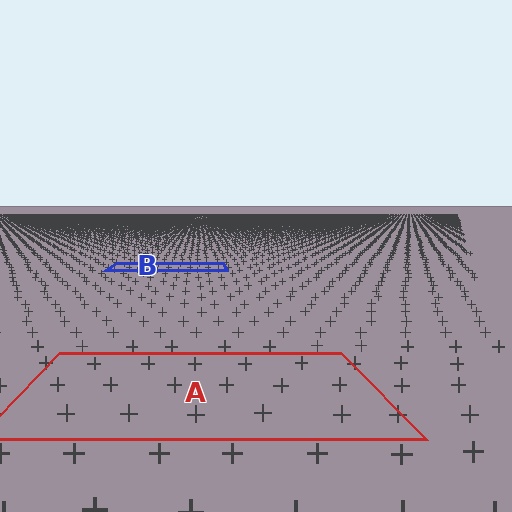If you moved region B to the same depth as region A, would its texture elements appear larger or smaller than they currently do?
They would appear larger. At a closer depth, the same texture elements are projected at a bigger on-screen size.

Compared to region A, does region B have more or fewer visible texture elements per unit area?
Region B has more texture elements per unit area — they are packed more densely because it is farther away.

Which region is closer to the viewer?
Region A is closer. The texture elements there are larger and more spread out.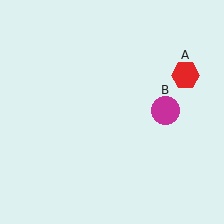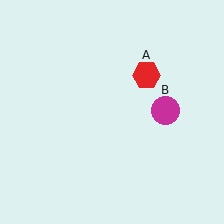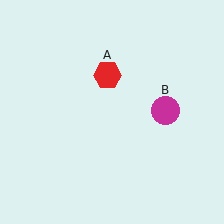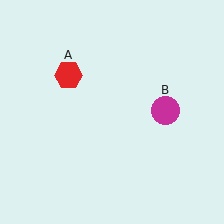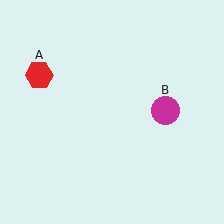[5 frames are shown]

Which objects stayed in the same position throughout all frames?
Magenta circle (object B) remained stationary.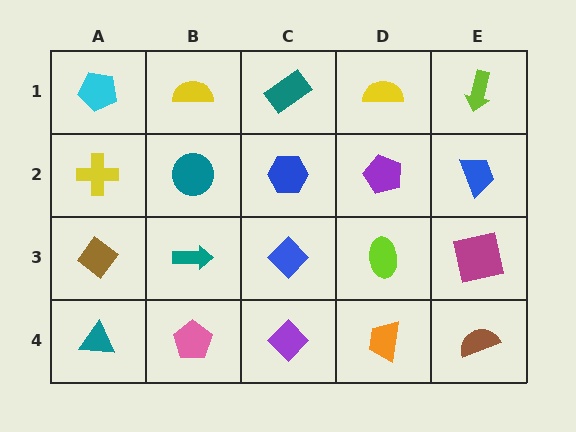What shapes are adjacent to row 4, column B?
A teal arrow (row 3, column B), a teal triangle (row 4, column A), a purple diamond (row 4, column C).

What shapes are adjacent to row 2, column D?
A yellow semicircle (row 1, column D), a lime ellipse (row 3, column D), a blue hexagon (row 2, column C), a blue trapezoid (row 2, column E).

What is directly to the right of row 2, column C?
A purple pentagon.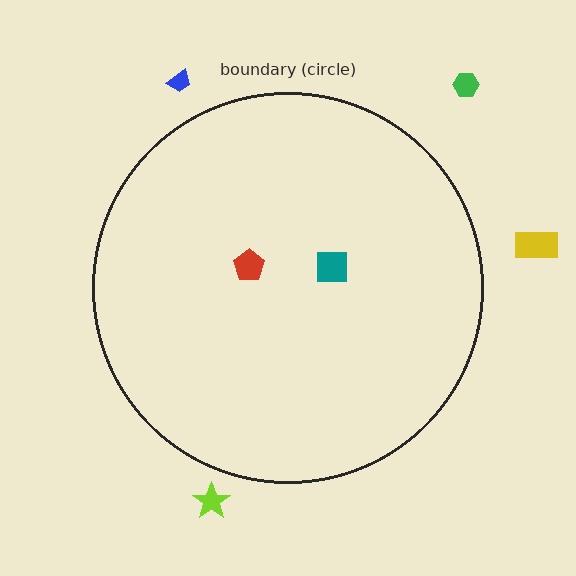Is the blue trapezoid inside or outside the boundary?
Outside.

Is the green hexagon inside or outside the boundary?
Outside.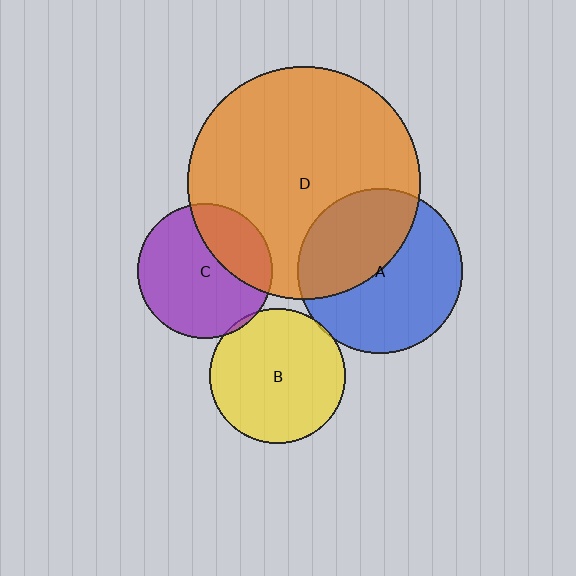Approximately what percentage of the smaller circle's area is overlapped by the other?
Approximately 5%.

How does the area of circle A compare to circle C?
Approximately 1.5 times.